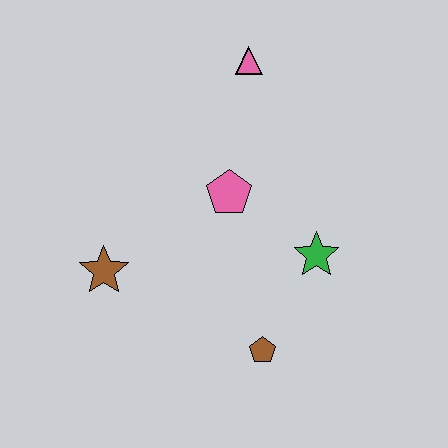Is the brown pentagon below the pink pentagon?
Yes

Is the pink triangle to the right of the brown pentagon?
No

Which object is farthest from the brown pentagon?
The pink triangle is farthest from the brown pentagon.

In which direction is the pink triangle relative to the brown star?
The pink triangle is above the brown star.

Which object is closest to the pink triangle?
The pink pentagon is closest to the pink triangle.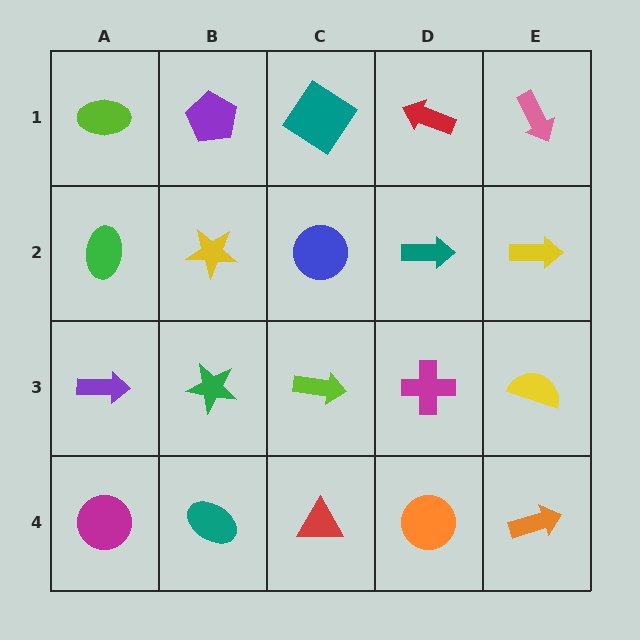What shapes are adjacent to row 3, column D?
A teal arrow (row 2, column D), an orange circle (row 4, column D), a lime arrow (row 3, column C), a yellow semicircle (row 3, column E).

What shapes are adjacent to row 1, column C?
A blue circle (row 2, column C), a purple pentagon (row 1, column B), a red arrow (row 1, column D).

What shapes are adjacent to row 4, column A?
A purple arrow (row 3, column A), a teal ellipse (row 4, column B).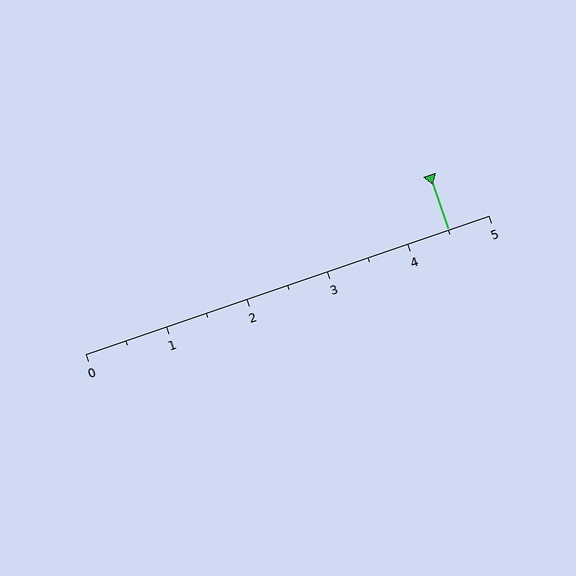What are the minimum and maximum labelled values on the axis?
The axis runs from 0 to 5.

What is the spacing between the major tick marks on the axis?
The major ticks are spaced 1 apart.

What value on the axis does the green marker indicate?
The marker indicates approximately 4.5.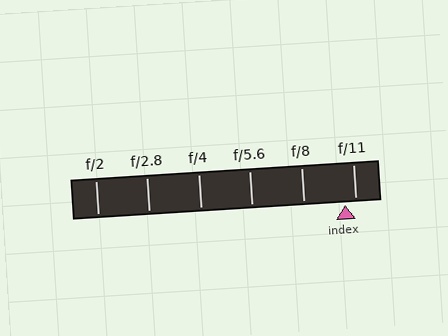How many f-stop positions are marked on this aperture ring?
There are 6 f-stop positions marked.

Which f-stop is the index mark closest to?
The index mark is closest to f/11.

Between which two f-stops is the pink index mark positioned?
The index mark is between f/8 and f/11.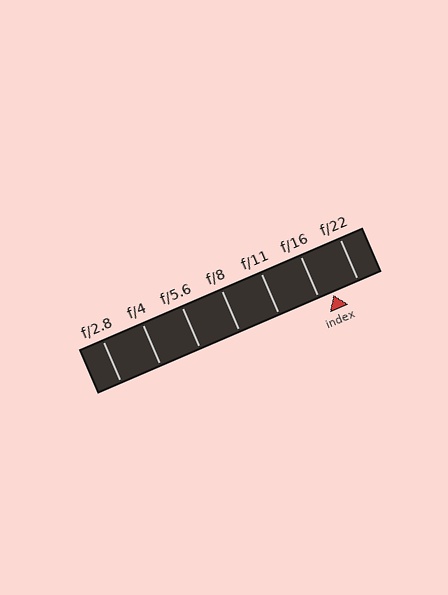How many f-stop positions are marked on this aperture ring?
There are 7 f-stop positions marked.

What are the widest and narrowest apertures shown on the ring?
The widest aperture shown is f/2.8 and the narrowest is f/22.